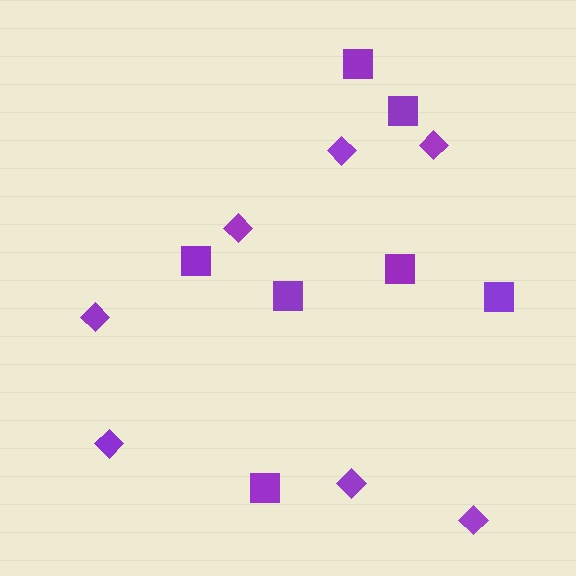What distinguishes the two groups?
There are 2 groups: one group of squares (7) and one group of diamonds (7).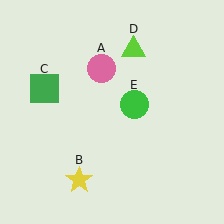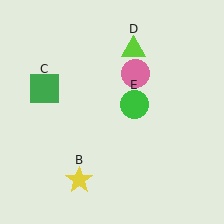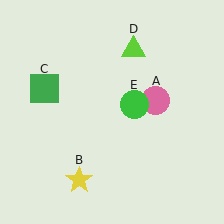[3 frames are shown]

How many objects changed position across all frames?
1 object changed position: pink circle (object A).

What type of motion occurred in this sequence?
The pink circle (object A) rotated clockwise around the center of the scene.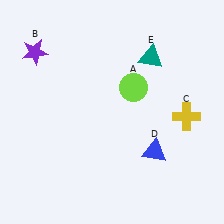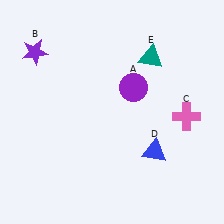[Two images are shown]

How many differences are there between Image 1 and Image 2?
There are 2 differences between the two images.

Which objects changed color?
A changed from lime to purple. C changed from yellow to pink.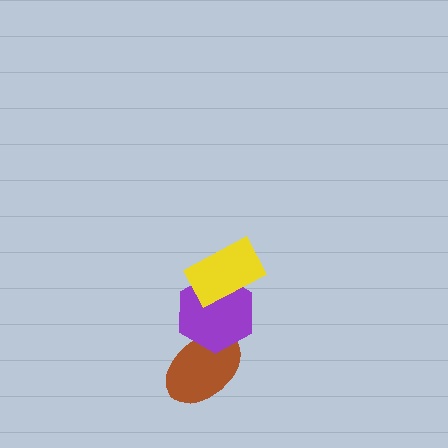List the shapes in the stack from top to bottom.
From top to bottom: the yellow rectangle, the purple hexagon, the brown ellipse.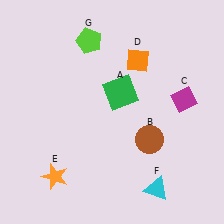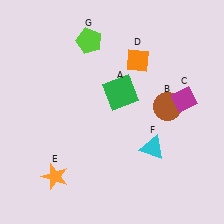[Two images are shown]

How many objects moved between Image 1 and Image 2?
2 objects moved between the two images.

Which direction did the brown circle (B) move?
The brown circle (B) moved up.